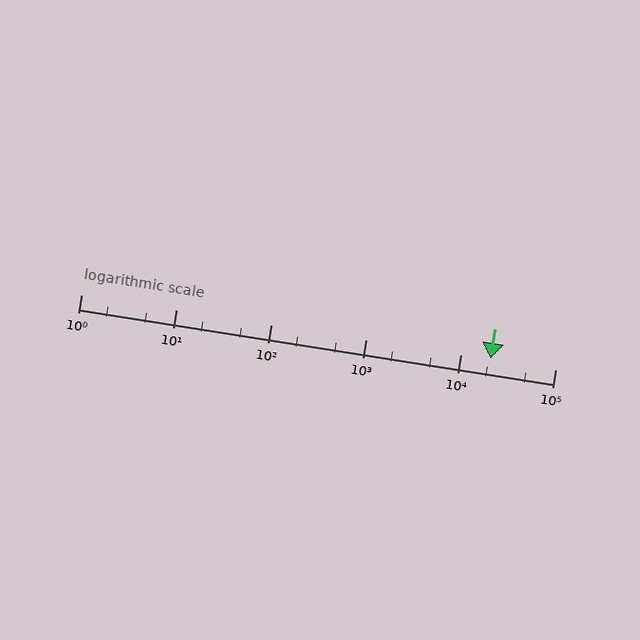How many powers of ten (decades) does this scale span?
The scale spans 5 decades, from 1 to 100000.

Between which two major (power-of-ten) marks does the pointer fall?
The pointer is between 10000 and 100000.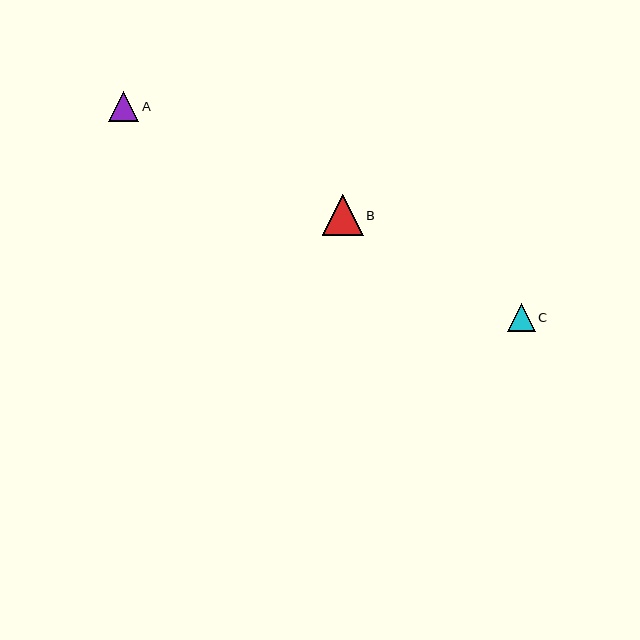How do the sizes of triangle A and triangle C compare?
Triangle A and triangle C are approximately the same size.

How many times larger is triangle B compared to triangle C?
Triangle B is approximately 1.5 times the size of triangle C.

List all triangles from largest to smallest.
From largest to smallest: B, A, C.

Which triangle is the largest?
Triangle B is the largest with a size of approximately 41 pixels.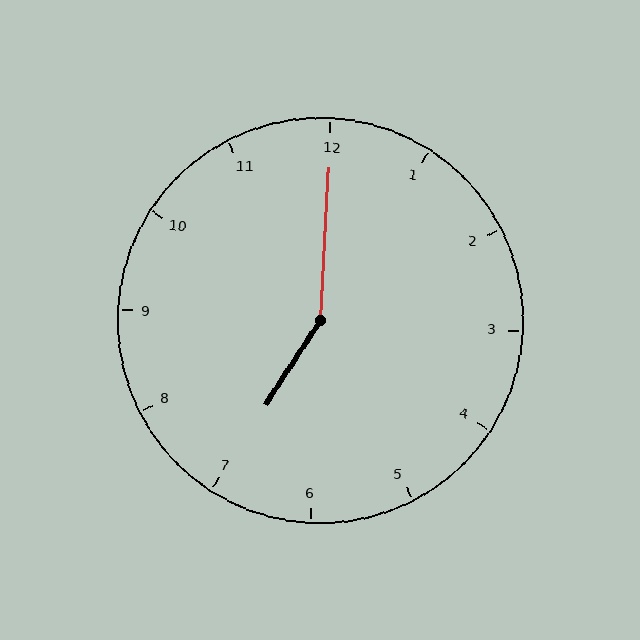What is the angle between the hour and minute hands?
Approximately 150 degrees.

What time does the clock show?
7:00.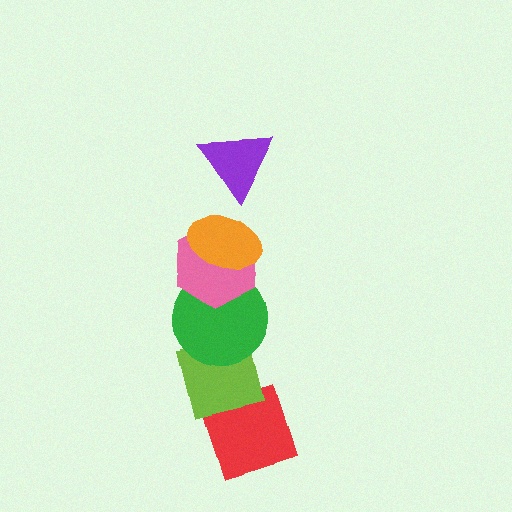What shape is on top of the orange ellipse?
The purple triangle is on top of the orange ellipse.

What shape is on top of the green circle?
The pink hexagon is on top of the green circle.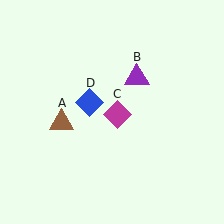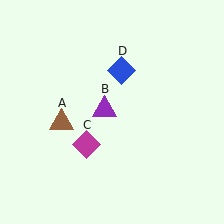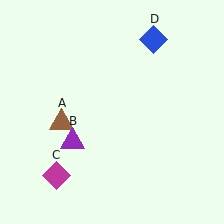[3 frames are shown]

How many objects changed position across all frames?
3 objects changed position: purple triangle (object B), magenta diamond (object C), blue diamond (object D).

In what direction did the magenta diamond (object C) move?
The magenta diamond (object C) moved down and to the left.